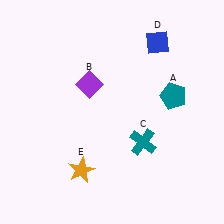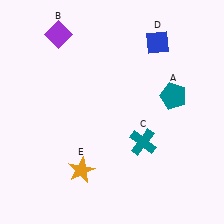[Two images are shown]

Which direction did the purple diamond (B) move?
The purple diamond (B) moved up.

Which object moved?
The purple diamond (B) moved up.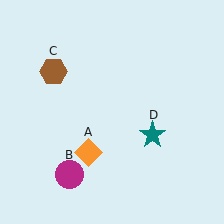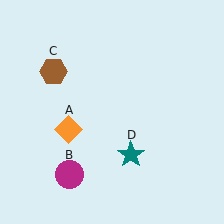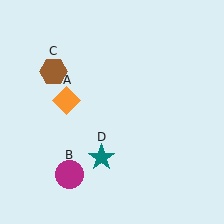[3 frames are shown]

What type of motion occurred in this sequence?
The orange diamond (object A), teal star (object D) rotated clockwise around the center of the scene.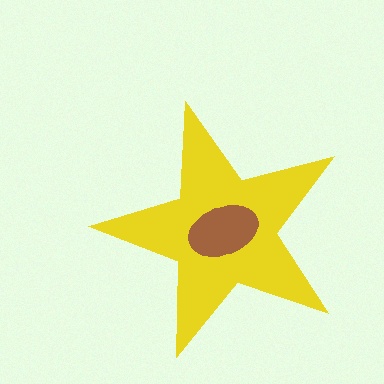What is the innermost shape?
The brown ellipse.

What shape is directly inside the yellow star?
The brown ellipse.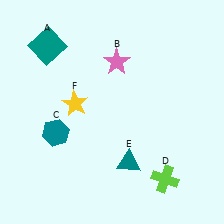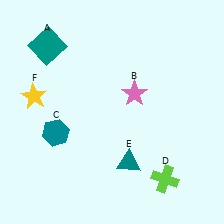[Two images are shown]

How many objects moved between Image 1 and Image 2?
2 objects moved between the two images.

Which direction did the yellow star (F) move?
The yellow star (F) moved left.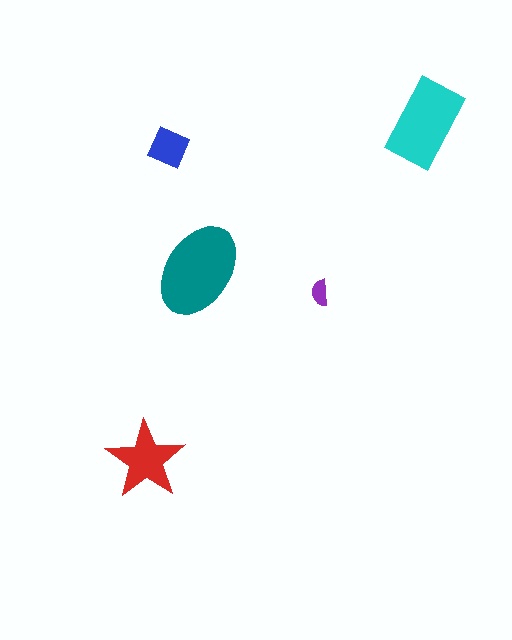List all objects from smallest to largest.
The purple semicircle, the blue square, the red star, the cyan rectangle, the teal ellipse.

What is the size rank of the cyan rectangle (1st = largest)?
2nd.